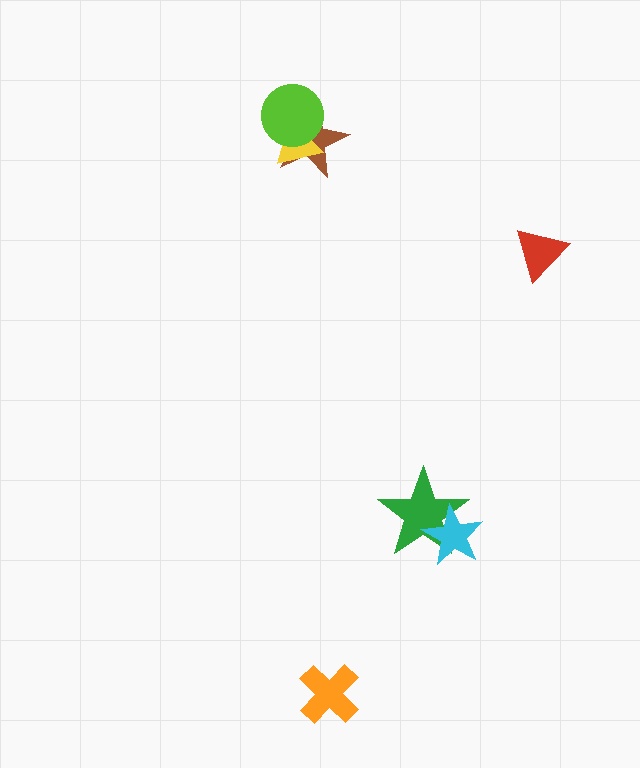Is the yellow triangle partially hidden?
Yes, it is partially covered by another shape.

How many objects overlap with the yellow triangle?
2 objects overlap with the yellow triangle.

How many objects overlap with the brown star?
2 objects overlap with the brown star.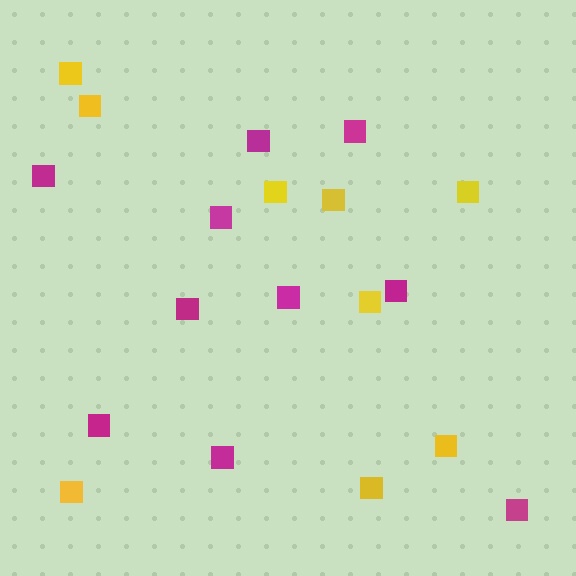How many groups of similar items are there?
There are 2 groups: one group of yellow squares (9) and one group of magenta squares (10).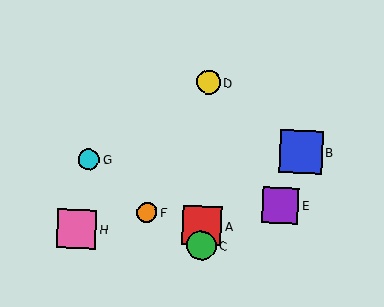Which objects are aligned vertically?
Objects A, C, D are aligned vertically.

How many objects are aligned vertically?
3 objects (A, C, D) are aligned vertically.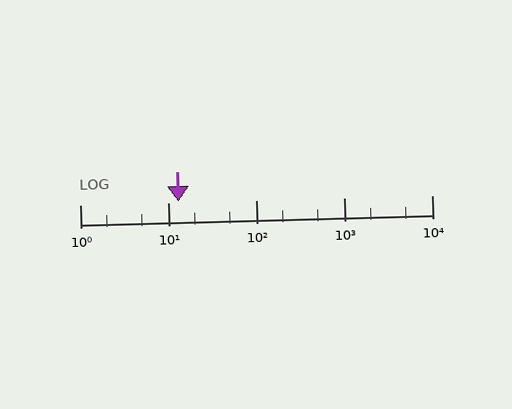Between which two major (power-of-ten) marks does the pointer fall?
The pointer is between 10 and 100.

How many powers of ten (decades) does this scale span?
The scale spans 4 decades, from 1 to 10000.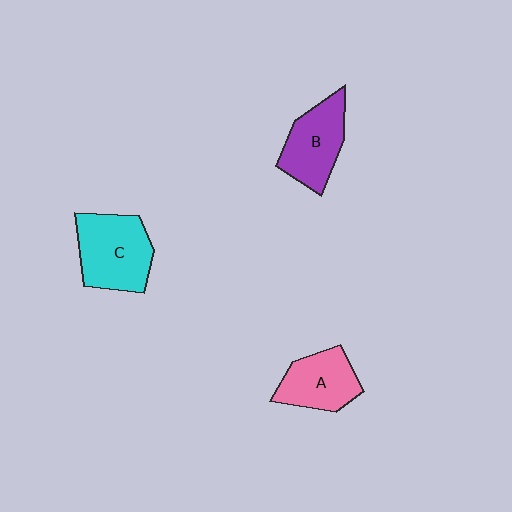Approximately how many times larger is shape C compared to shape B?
Approximately 1.2 times.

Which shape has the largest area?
Shape C (cyan).